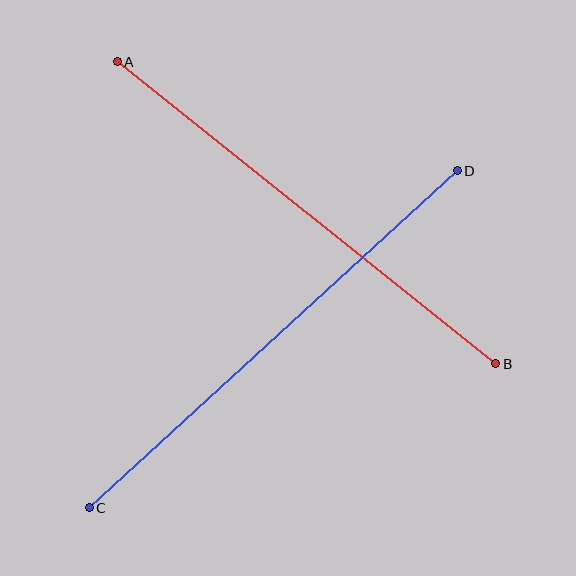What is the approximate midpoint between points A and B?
The midpoint is at approximately (306, 213) pixels.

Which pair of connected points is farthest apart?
Points C and D are farthest apart.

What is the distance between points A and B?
The distance is approximately 484 pixels.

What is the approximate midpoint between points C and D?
The midpoint is at approximately (273, 339) pixels.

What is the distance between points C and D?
The distance is approximately 499 pixels.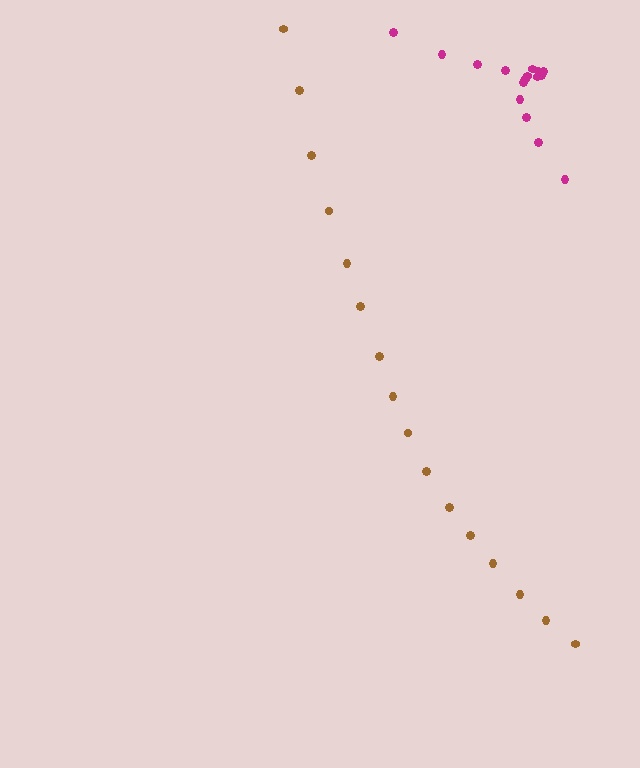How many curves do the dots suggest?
There are 2 distinct paths.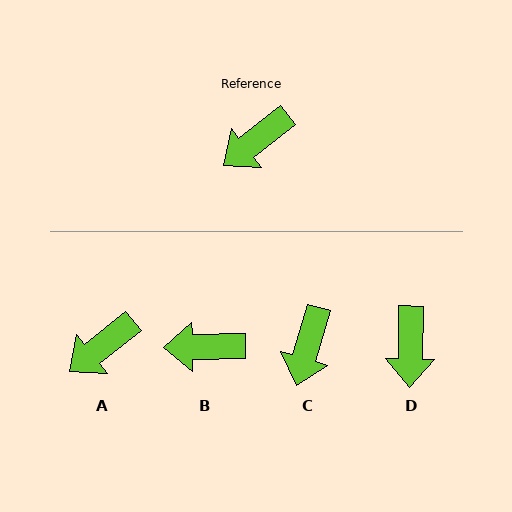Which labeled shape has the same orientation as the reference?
A.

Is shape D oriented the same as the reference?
No, it is off by about 51 degrees.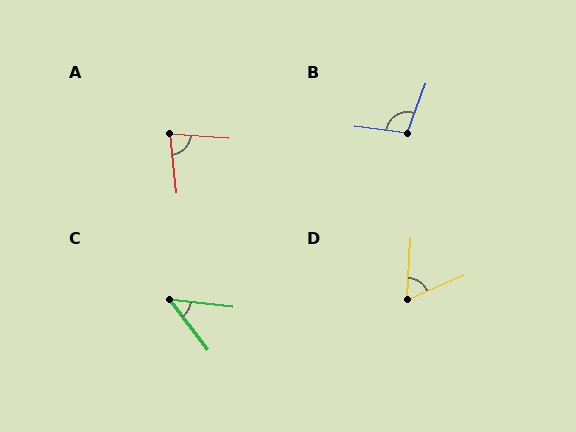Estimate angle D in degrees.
Approximately 63 degrees.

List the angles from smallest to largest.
C (46°), D (63°), A (79°), B (103°).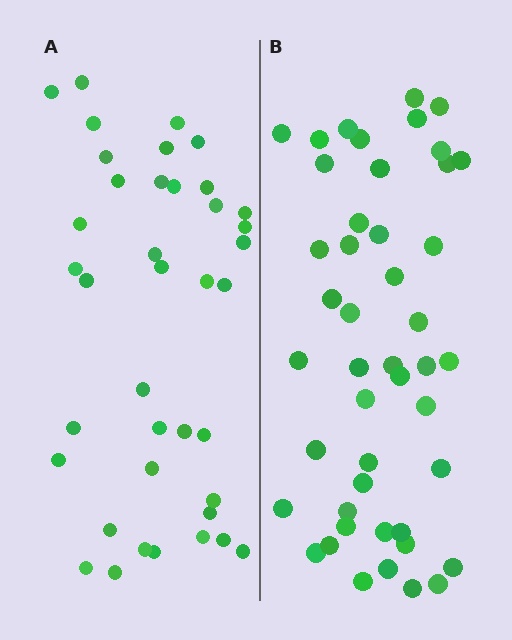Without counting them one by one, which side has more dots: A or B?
Region B (the right region) has more dots.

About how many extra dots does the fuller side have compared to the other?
Region B has roughly 8 or so more dots than region A.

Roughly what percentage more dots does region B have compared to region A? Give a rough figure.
About 20% more.